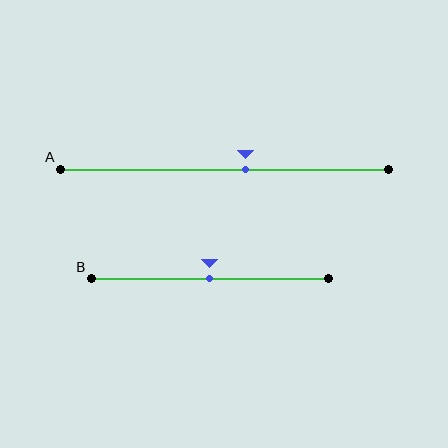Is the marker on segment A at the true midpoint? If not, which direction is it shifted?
No, the marker on segment A is shifted to the right by about 7% of the segment length.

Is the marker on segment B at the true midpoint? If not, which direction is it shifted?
Yes, the marker on segment B is at the true midpoint.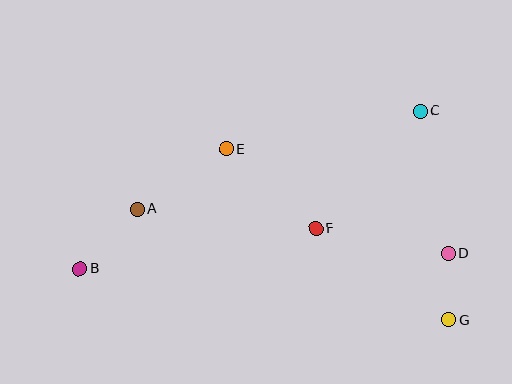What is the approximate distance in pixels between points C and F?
The distance between C and F is approximately 157 pixels.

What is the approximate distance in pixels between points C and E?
The distance between C and E is approximately 197 pixels.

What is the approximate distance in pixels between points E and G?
The distance between E and G is approximately 280 pixels.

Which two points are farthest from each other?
Points B and C are farthest from each other.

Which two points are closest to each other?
Points D and G are closest to each other.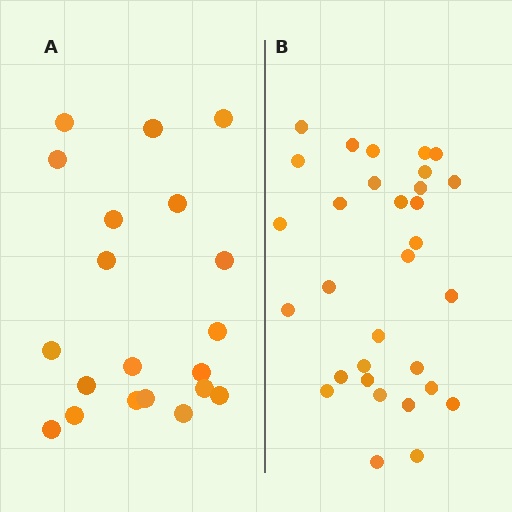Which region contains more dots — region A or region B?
Region B (the right region) has more dots.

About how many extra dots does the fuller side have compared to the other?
Region B has roughly 12 or so more dots than region A.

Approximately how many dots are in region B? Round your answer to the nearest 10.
About 30 dots. (The exact count is 31, which rounds to 30.)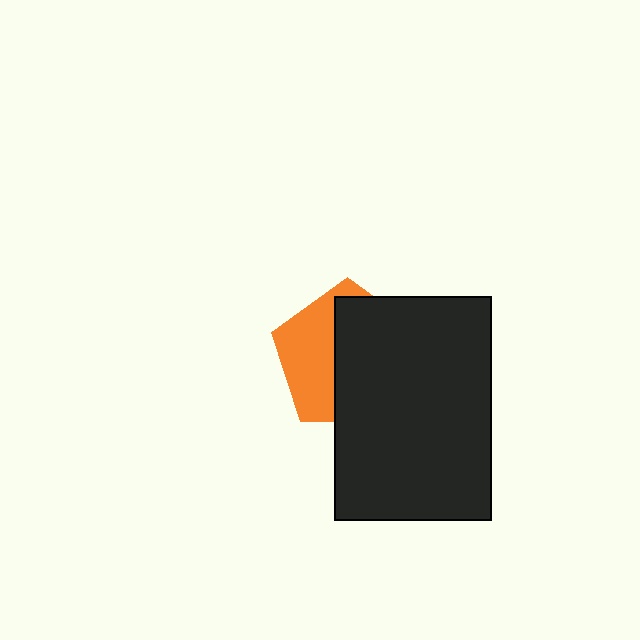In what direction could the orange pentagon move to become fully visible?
The orange pentagon could move left. That would shift it out from behind the black rectangle entirely.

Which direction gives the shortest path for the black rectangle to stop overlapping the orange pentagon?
Moving right gives the shortest separation.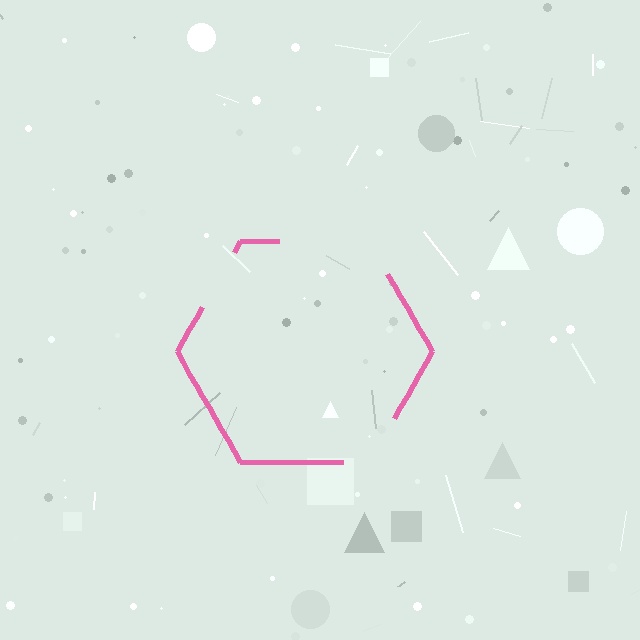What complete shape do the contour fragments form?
The contour fragments form a hexagon.